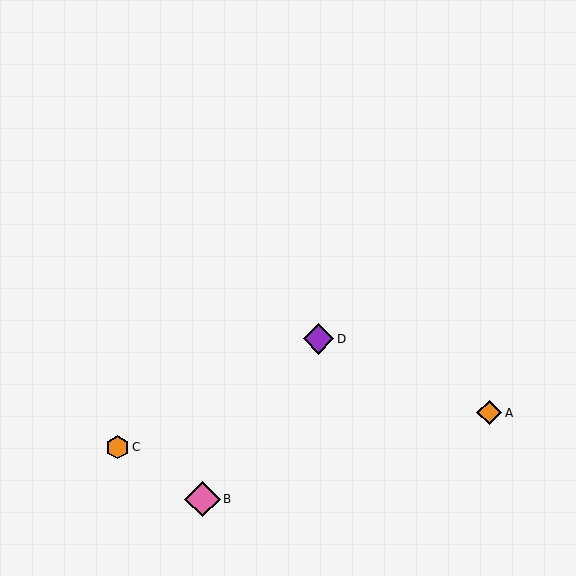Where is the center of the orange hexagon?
The center of the orange hexagon is at (117, 447).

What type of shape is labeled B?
Shape B is a pink diamond.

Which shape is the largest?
The pink diamond (labeled B) is the largest.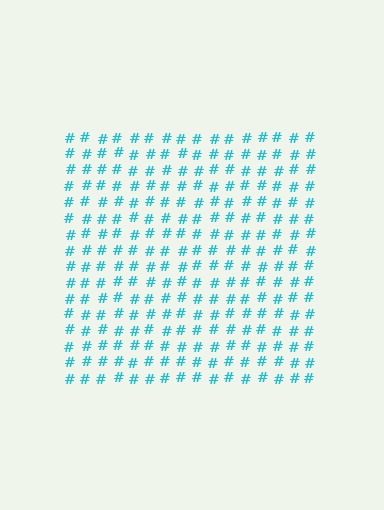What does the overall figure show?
The overall figure shows a square.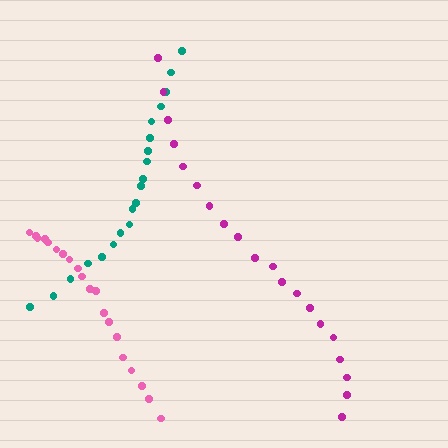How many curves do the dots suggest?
There are 3 distinct paths.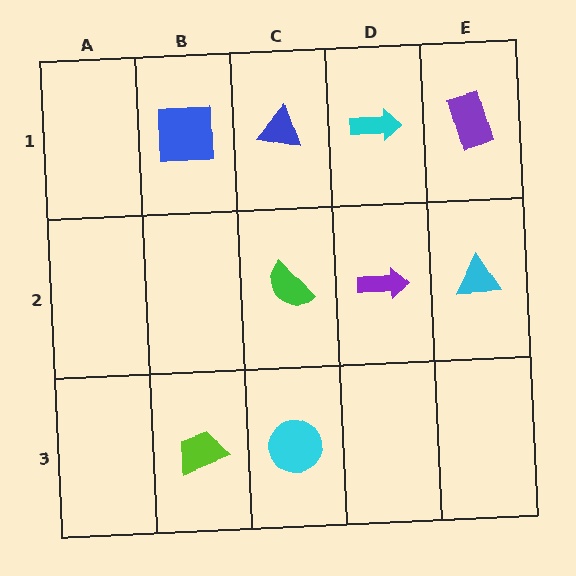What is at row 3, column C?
A cyan circle.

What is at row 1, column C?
A blue triangle.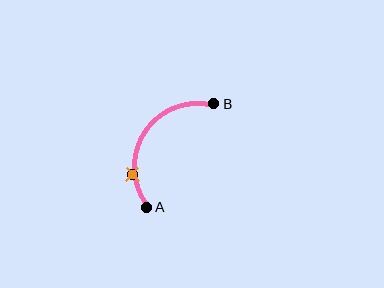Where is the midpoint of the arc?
The arc midpoint is the point on the curve farthest from the straight line joining A and B. It sits to the left of that line.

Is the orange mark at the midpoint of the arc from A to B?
No. The orange mark lies on the arc but is closer to endpoint A. The arc midpoint would be at the point on the curve equidistant along the arc from both A and B.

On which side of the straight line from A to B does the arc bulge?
The arc bulges to the left of the straight line connecting A and B.